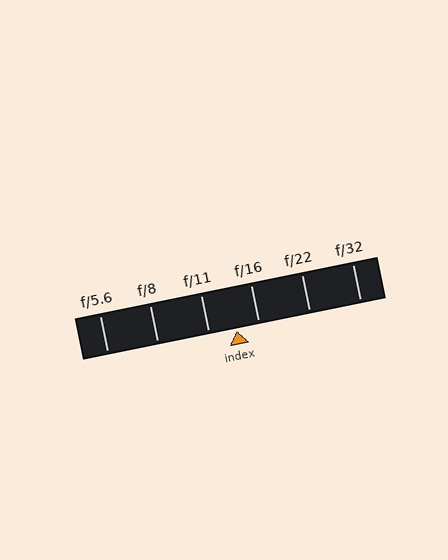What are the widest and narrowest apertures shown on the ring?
The widest aperture shown is f/5.6 and the narrowest is f/32.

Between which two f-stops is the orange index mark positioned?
The index mark is between f/11 and f/16.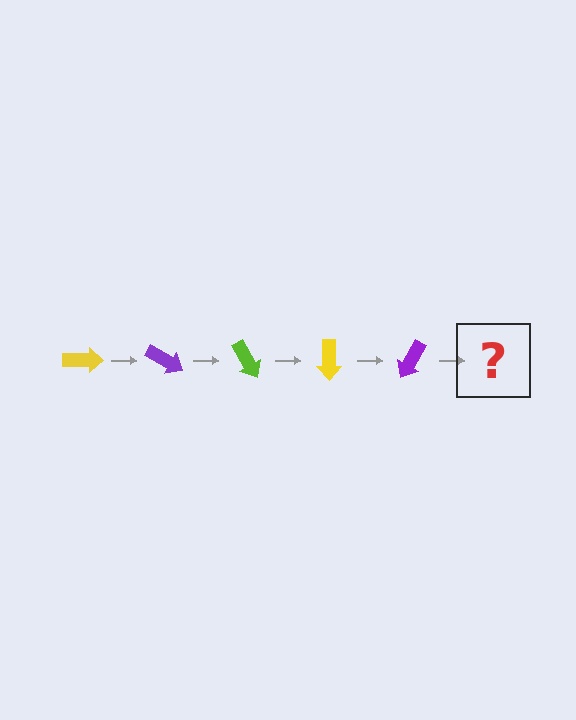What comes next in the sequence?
The next element should be a lime arrow, rotated 150 degrees from the start.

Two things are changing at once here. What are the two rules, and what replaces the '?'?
The two rules are that it rotates 30 degrees each step and the color cycles through yellow, purple, and lime. The '?' should be a lime arrow, rotated 150 degrees from the start.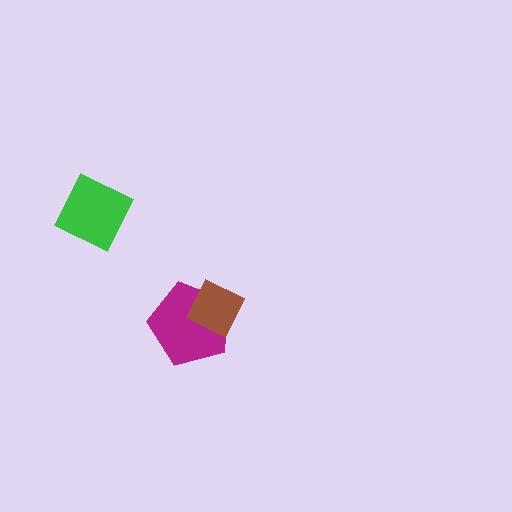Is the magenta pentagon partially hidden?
Yes, it is partially covered by another shape.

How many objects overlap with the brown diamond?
1 object overlaps with the brown diamond.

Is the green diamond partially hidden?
No, no other shape covers it.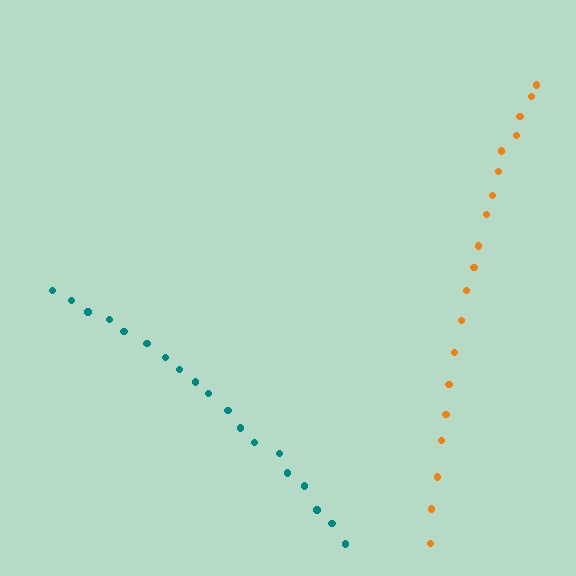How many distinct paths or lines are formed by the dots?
There are 2 distinct paths.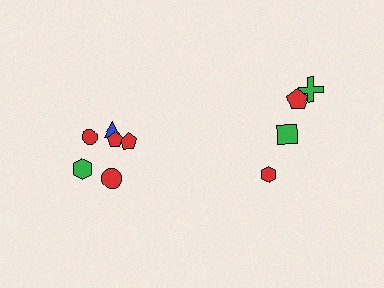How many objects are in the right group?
There are 4 objects.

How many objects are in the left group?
There are 6 objects.